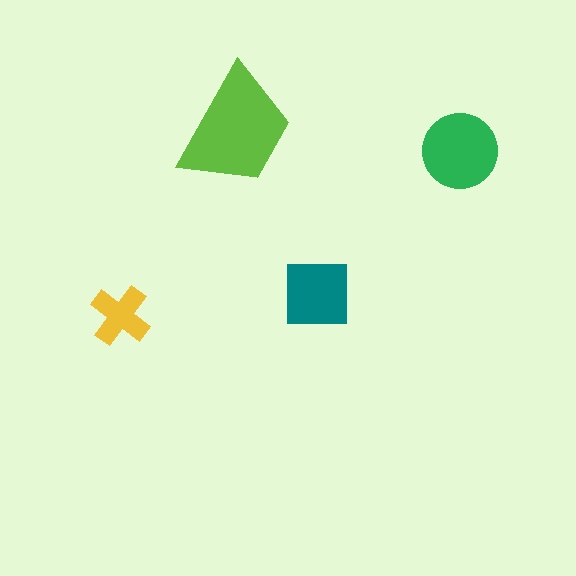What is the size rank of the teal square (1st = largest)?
3rd.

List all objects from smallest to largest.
The yellow cross, the teal square, the green circle, the lime trapezoid.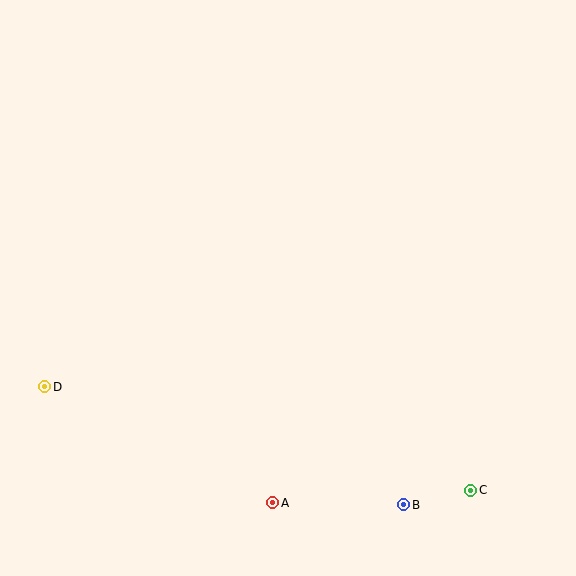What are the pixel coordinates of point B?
Point B is at (404, 505).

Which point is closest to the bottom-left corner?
Point D is closest to the bottom-left corner.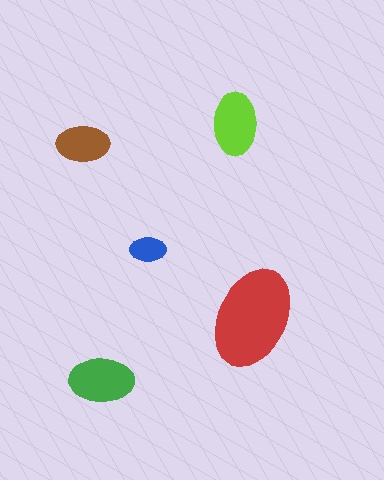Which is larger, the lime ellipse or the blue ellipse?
The lime one.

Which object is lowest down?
The green ellipse is bottommost.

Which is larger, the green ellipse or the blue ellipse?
The green one.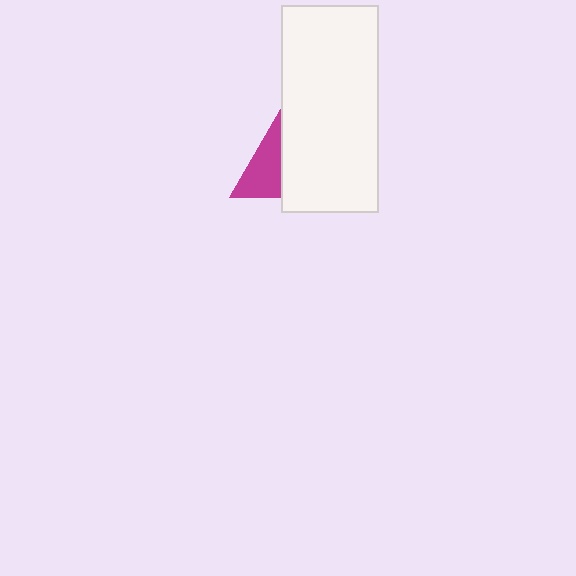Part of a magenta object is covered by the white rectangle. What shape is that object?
It is a triangle.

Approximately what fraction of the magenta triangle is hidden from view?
Roughly 48% of the magenta triangle is hidden behind the white rectangle.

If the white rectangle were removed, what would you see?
You would see the complete magenta triangle.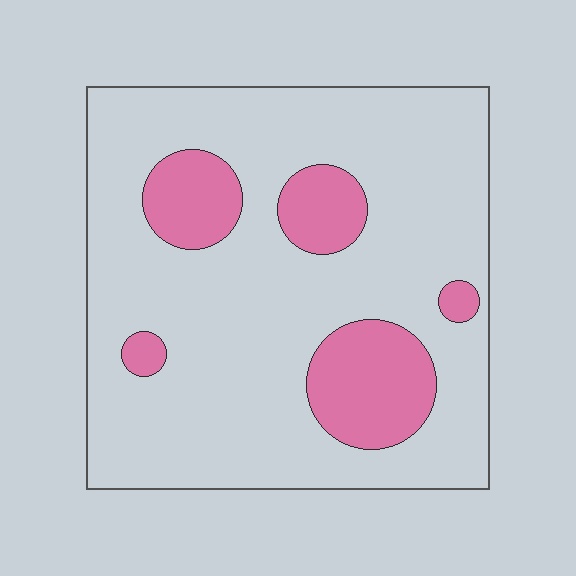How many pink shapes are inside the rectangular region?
5.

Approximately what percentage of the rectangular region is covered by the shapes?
Approximately 20%.